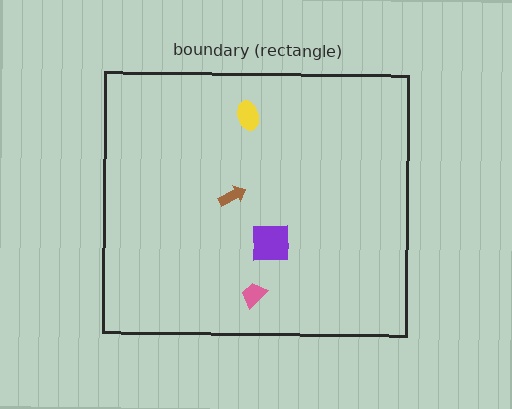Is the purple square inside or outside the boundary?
Inside.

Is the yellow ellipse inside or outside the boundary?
Inside.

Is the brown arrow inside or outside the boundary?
Inside.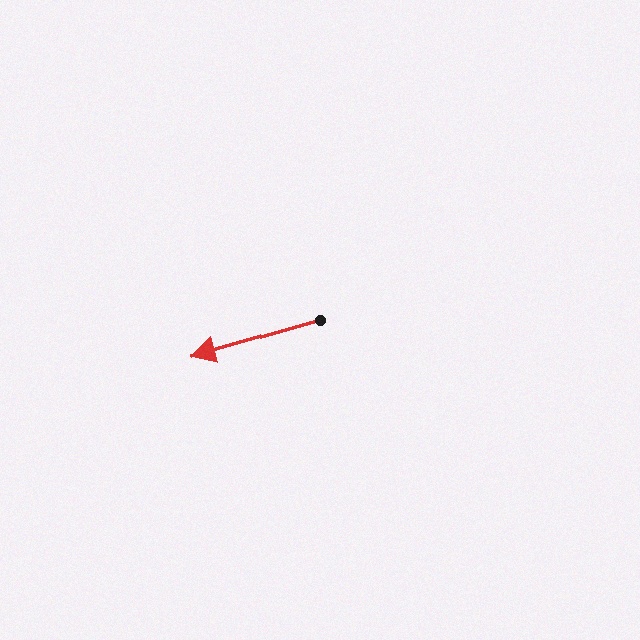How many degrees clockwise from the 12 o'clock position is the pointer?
Approximately 254 degrees.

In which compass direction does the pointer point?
West.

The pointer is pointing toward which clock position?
Roughly 8 o'clock.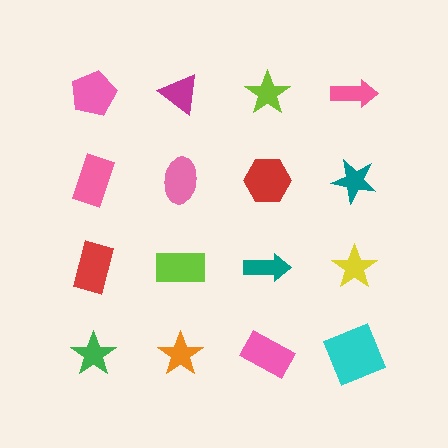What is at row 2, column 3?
A red hexagon.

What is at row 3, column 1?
A red rectangle.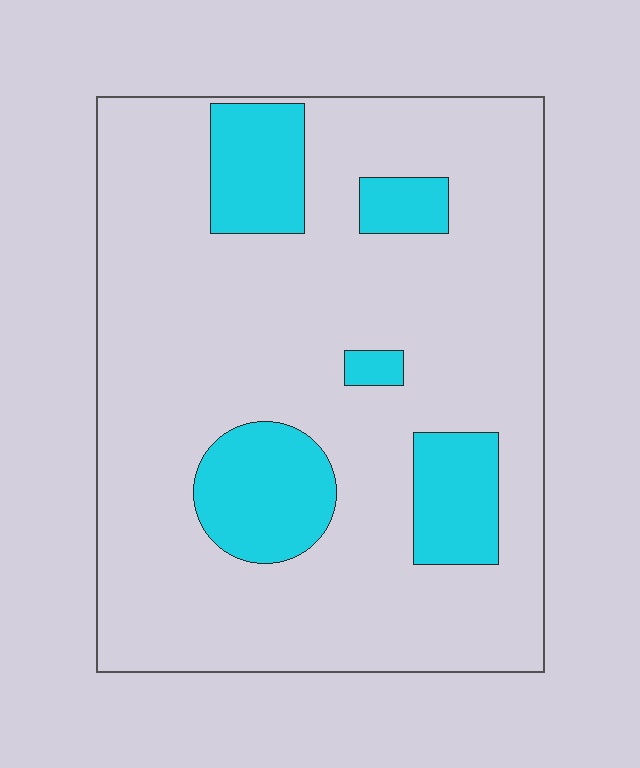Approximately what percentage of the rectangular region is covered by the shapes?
Approximately 20%.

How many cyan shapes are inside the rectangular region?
5.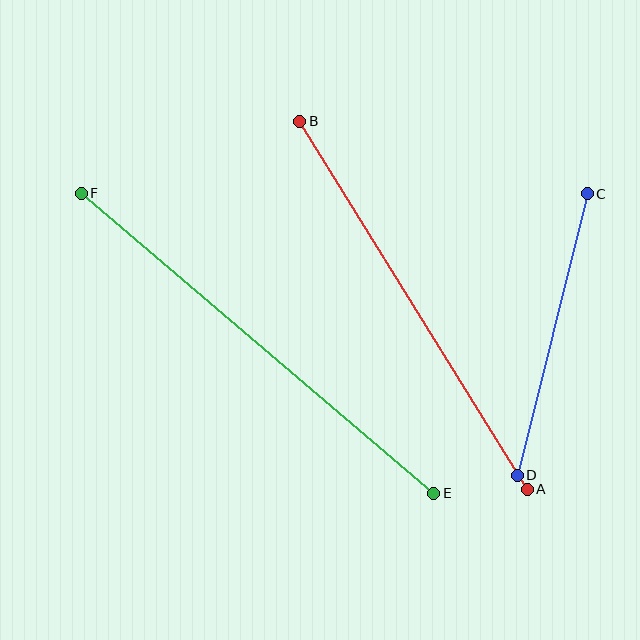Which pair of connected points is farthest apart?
Points E and F are farthest apart.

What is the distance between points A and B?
The distance is approximately 433 pixels.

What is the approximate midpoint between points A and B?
The midpoint is at approximately (413, 305) pixels.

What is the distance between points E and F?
The distance is approximately 463 pixels.